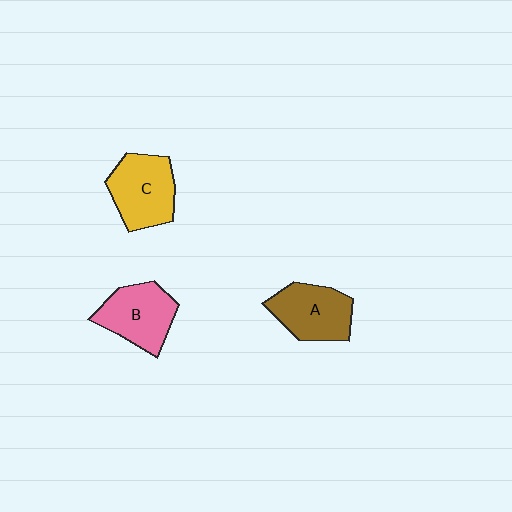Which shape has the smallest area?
Shape A (brown).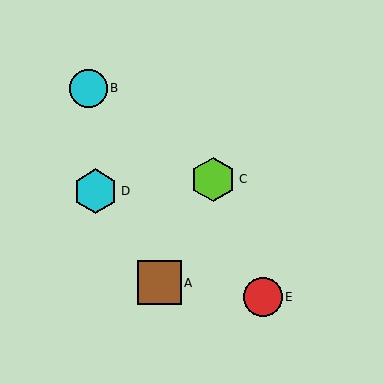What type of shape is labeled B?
Shape B is a cyan circle.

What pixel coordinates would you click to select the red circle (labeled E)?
Click at (263, 297) to select the red circle E.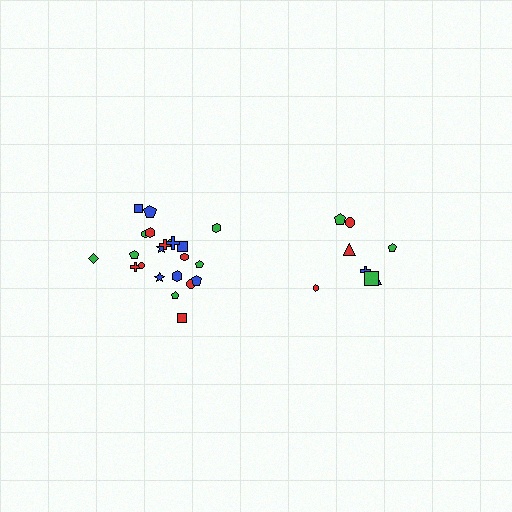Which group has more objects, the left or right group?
The left group.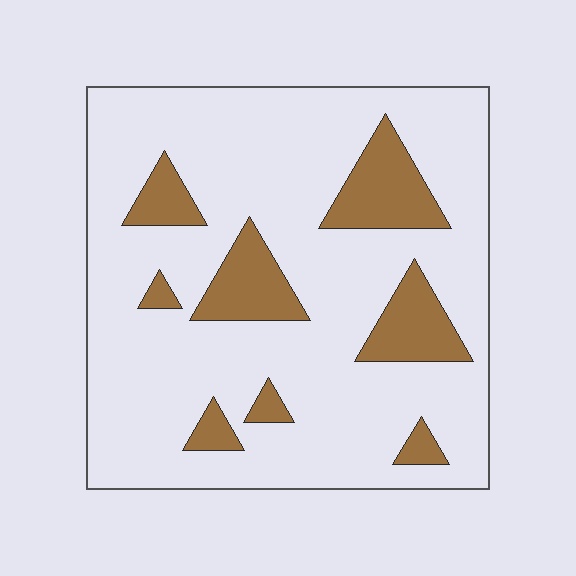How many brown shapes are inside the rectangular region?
8.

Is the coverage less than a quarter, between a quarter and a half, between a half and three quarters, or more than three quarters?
Less than a quarter.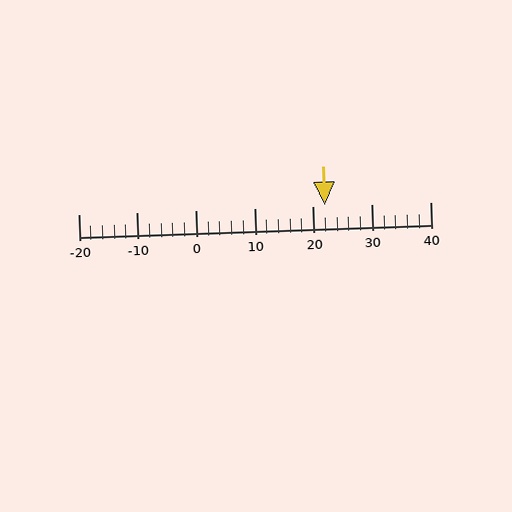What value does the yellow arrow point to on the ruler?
The yellow arrow points to approximately 22.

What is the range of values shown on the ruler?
The ruler shows values from -20 to 40.